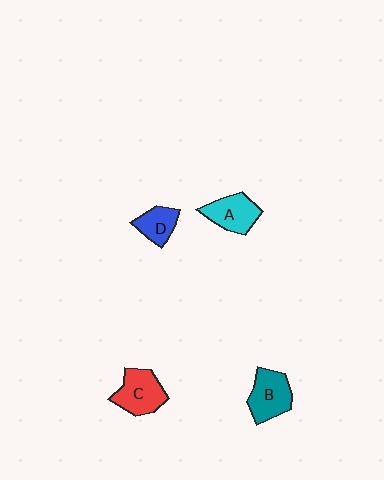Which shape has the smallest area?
Shape D (blue).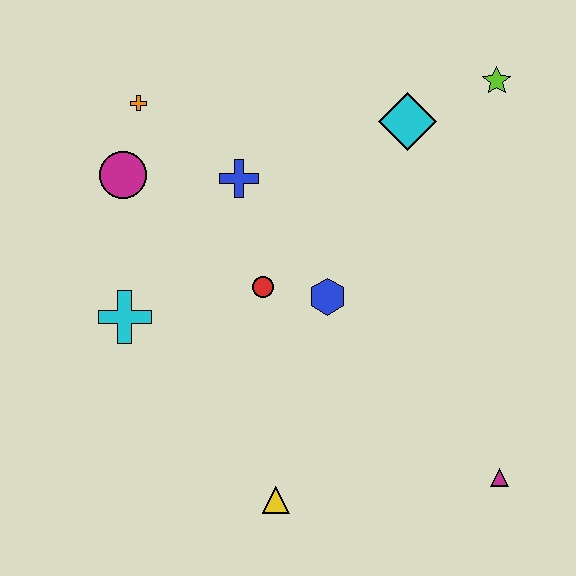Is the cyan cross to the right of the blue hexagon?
No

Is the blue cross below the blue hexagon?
No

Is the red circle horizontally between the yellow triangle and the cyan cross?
Yes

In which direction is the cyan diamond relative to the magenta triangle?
The cyan diamond is above the magenta triangle.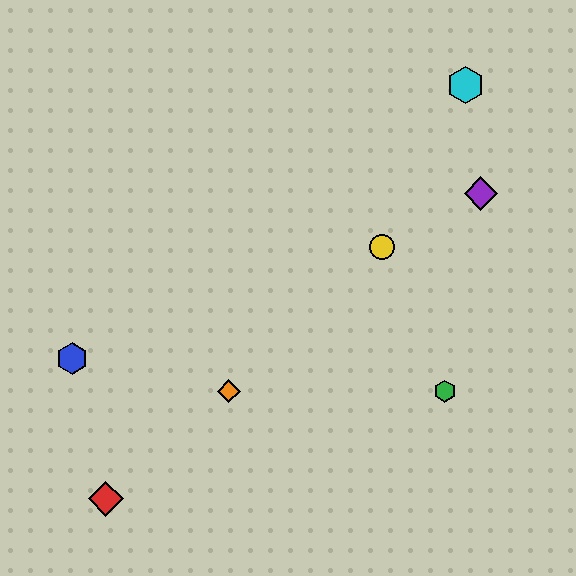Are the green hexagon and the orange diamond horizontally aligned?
Yes, both are at y≈391.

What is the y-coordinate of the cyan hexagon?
The cyan hexagon is at y≈85.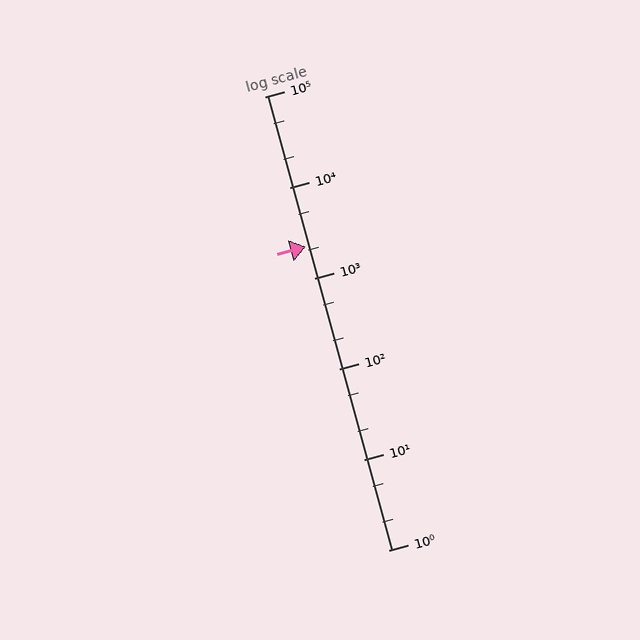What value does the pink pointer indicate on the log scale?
The pointer indicates approximately 2200.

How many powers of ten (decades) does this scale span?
The scale spans 5 decades, from 1 to 100000.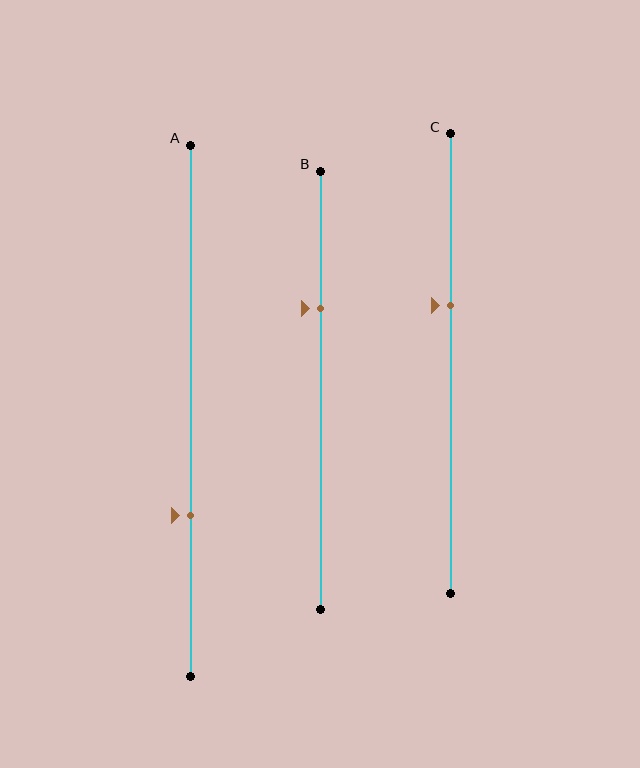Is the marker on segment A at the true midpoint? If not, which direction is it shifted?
No, the marker on segment A is shifted downward by about 20% of the segment length.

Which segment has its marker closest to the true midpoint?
Segment C has its marker closest to the true midpoint.